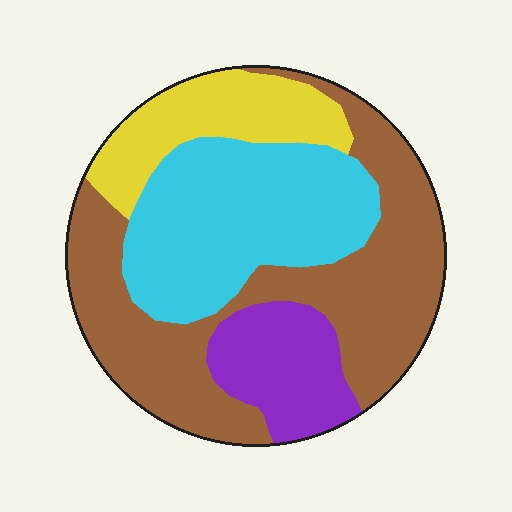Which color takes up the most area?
Brown, at roughly 40%.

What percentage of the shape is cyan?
Cyan covers around 30% of the shape.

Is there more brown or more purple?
Brown.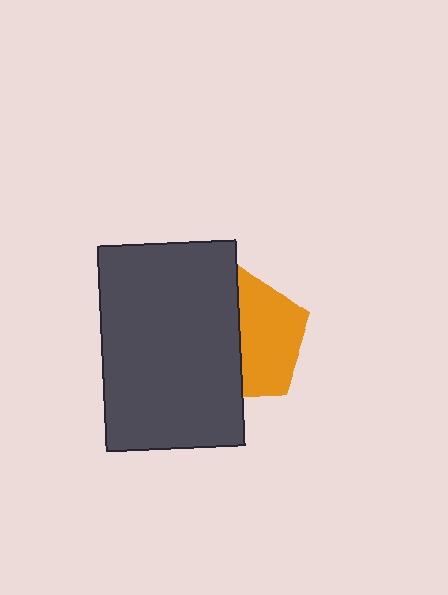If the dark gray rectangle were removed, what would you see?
You would see the complete orange pentagon.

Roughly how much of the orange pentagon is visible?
About half of it is visible (roughly 50%).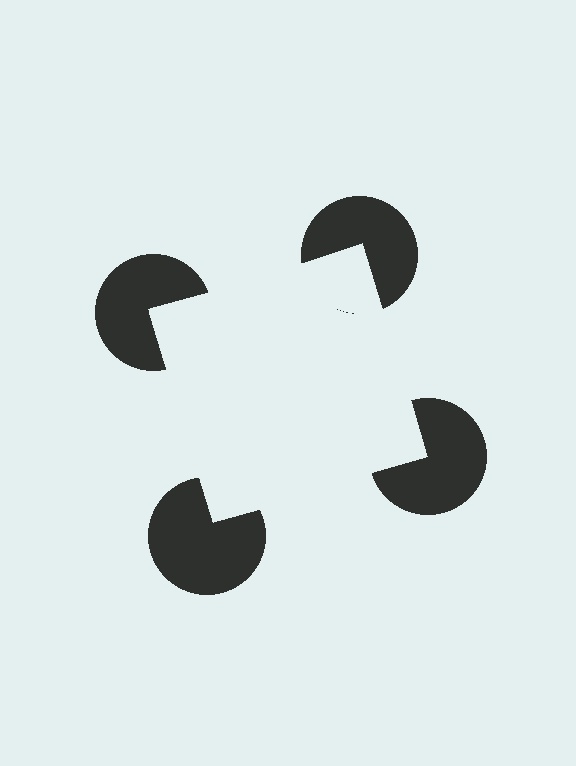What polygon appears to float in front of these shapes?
An illusory square — its edges are inferred from the aligned wedge cuts in the pac-man discs, not physically drawn.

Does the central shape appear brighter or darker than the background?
It typically appears slightly brighter than the background, even though no actual brightness change is drawn.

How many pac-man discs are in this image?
There are 4 — one at each vertex of the illusory square.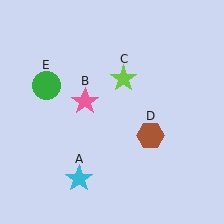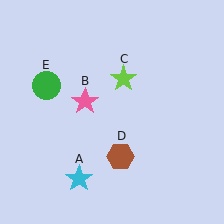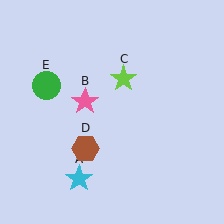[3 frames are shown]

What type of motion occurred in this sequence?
The brown hexagon (object D) rotated clockwise around the center of the scene.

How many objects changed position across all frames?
1 object changed position: brown hexagon (object D).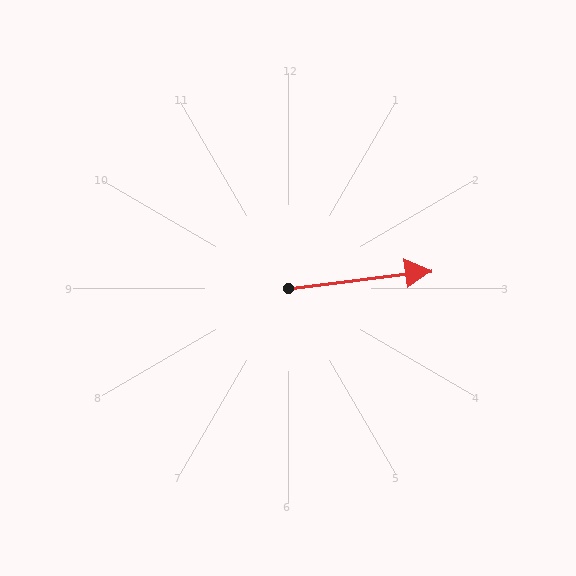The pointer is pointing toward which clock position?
Roughly 3 o'clock.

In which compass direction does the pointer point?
East.